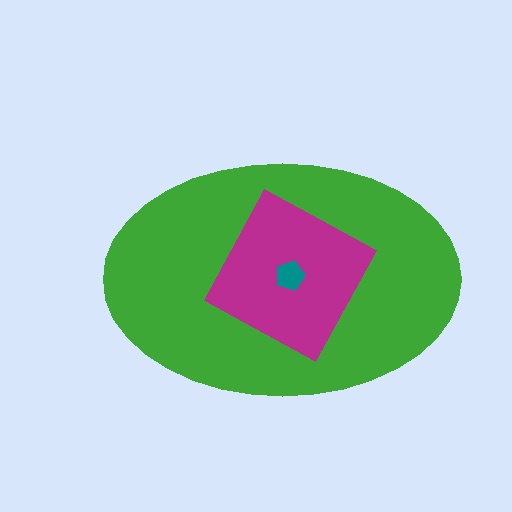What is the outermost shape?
The green ellipse.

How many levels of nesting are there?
3.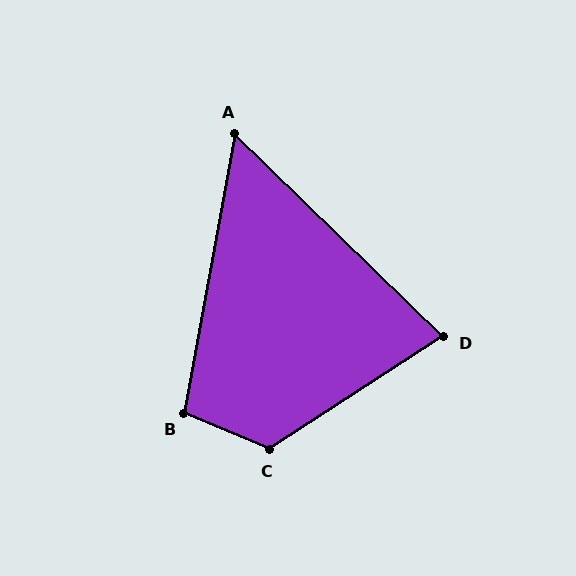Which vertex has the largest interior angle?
C, at approximately 124 degrees.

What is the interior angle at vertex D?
Approximately 77 degrees (acute).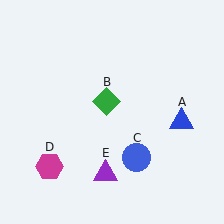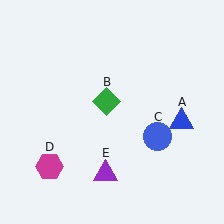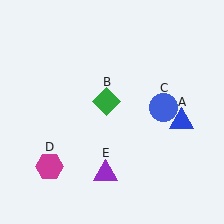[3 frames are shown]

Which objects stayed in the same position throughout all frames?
Blue triangle (object A) and green diamond (object B) and magenta hexagon (object D) and purple triangle (object E) remained stationary.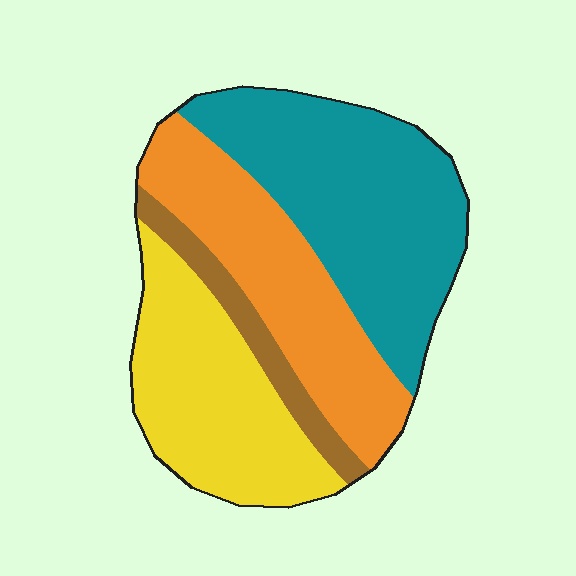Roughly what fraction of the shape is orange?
Orange covers roughly 25% of the shape.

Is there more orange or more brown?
Orange.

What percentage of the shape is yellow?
Yellow takes up about one quarter (1/4) of the shape.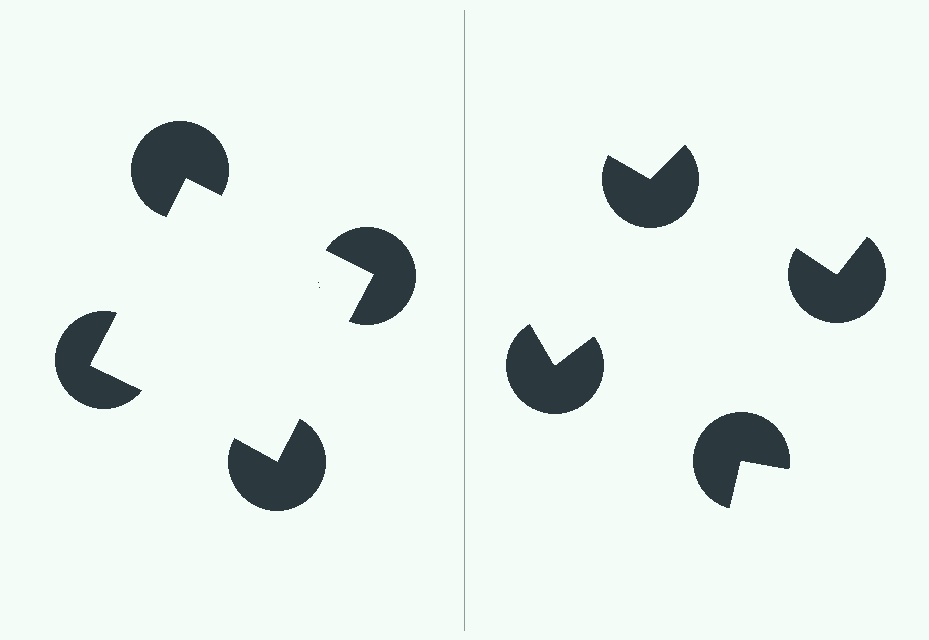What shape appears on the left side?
An illusory square.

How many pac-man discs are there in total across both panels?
8 — 4 on each side.